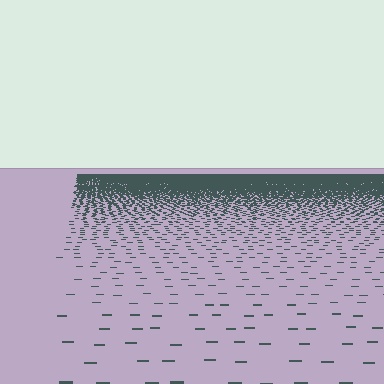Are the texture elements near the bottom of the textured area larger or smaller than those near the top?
Larger. Near the bottom, elements are closer to the viewer and appear at a bigger on-screen size.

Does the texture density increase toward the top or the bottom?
Density increases toward the top.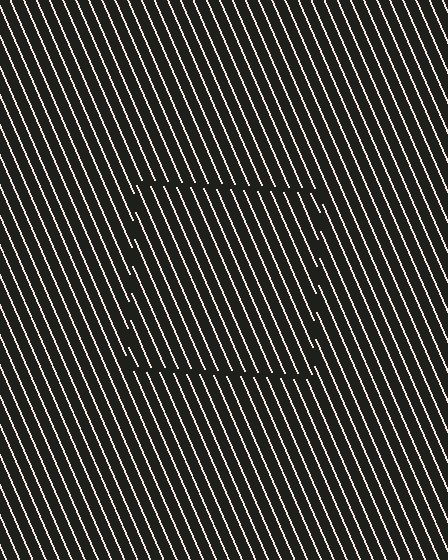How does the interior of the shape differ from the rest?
The interior of the shape contains the same grating, shifted by half a period — the contour is defined by the phase discontinuity where line-ends from the inner and outer gratings abut.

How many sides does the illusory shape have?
4 sides — the line-ends trace a square.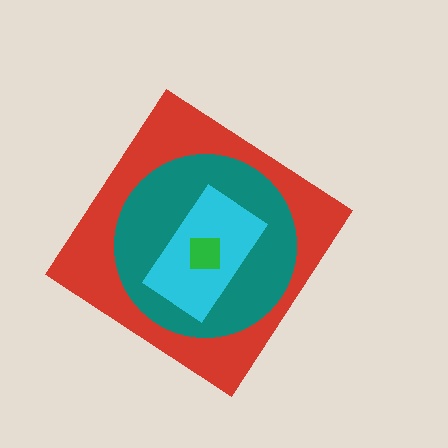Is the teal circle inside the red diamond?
Yes.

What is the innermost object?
The green square.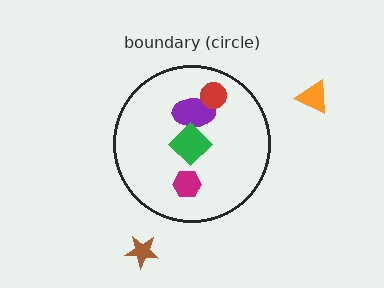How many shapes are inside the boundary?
4 inside, 2 outside.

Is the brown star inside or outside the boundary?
Outside.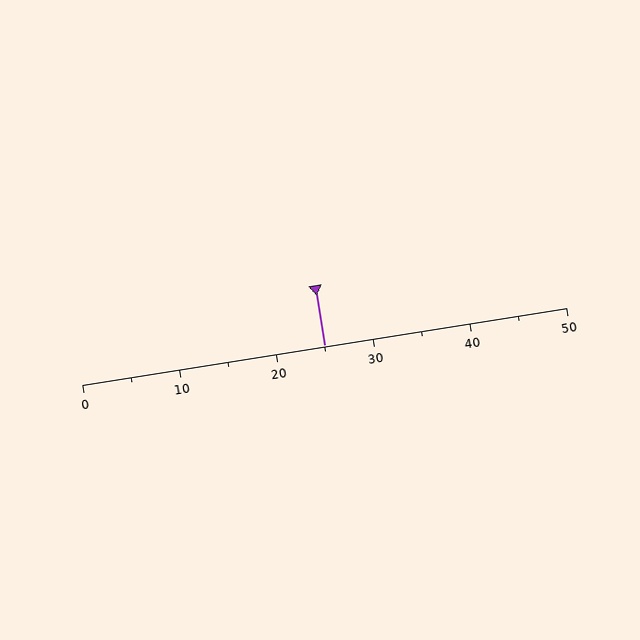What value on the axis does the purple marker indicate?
The marker indicates approximately 25.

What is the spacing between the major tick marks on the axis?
The major ticks are spaced 10 apart.